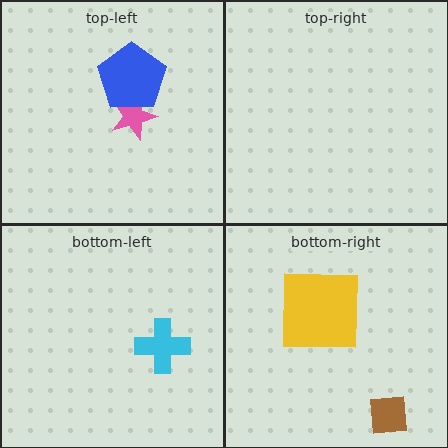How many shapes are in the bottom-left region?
1.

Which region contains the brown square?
The bottom-right region.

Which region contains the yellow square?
The bottom-right region.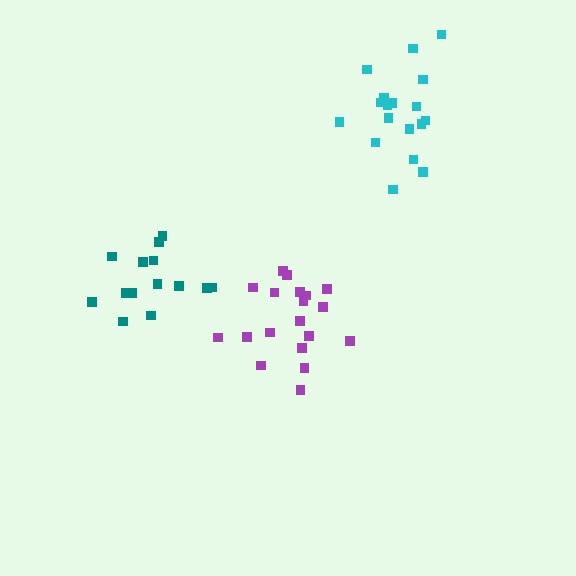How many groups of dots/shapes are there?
There are 3 groups.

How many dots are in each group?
Group 1: 18 dots, Group 2: 14 dots, Group 3: 19 dots (51 total).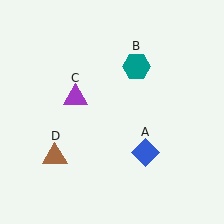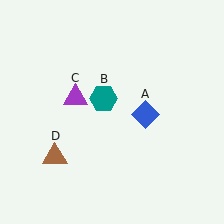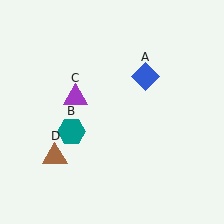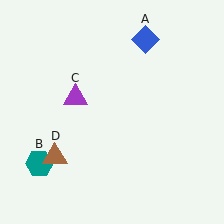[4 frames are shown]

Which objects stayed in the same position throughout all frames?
Purple triangle (object C) and brown triangle (object D) remained stationary.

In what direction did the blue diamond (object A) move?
The blue diamond (object A) moved up.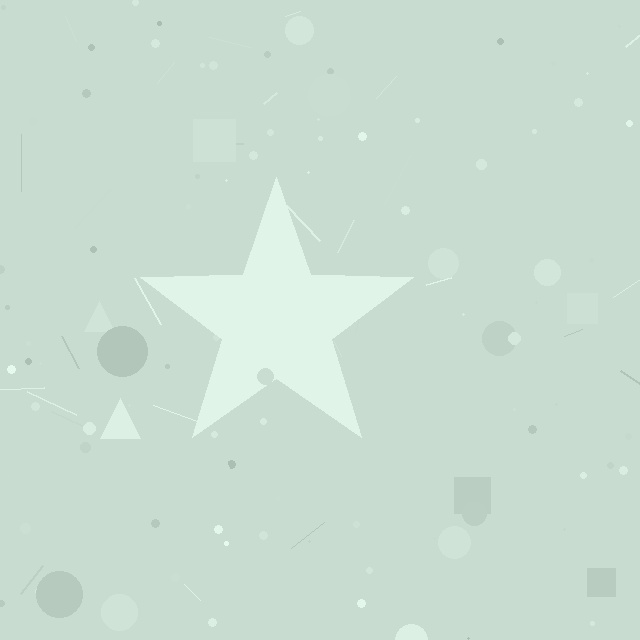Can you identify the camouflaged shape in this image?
The camouflaged shape is a star.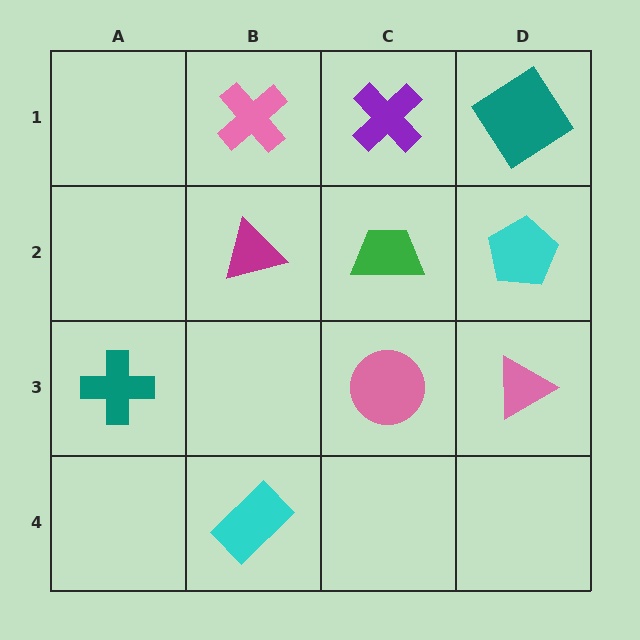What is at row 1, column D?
A teal diamond.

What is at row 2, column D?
A cyan pentagon.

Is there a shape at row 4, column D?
No, that cell is empty.